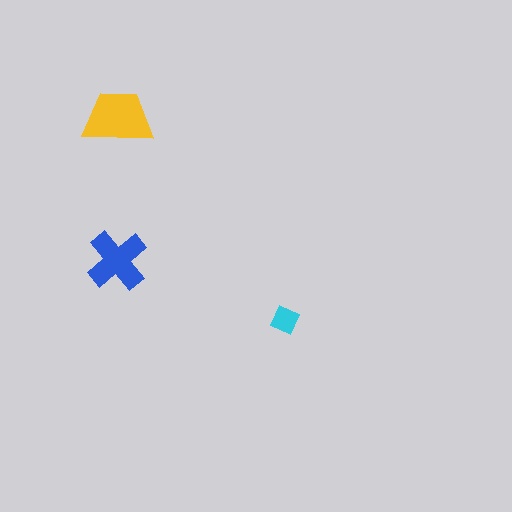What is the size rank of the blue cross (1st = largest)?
2nd.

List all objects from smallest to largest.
The cyan diamond, the blue cross, the yellow trapezoid.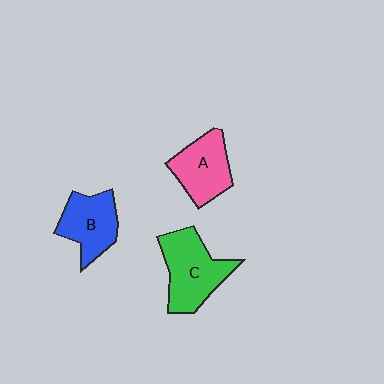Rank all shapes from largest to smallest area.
From largest to smallest: C (green), B (blue), A (pink).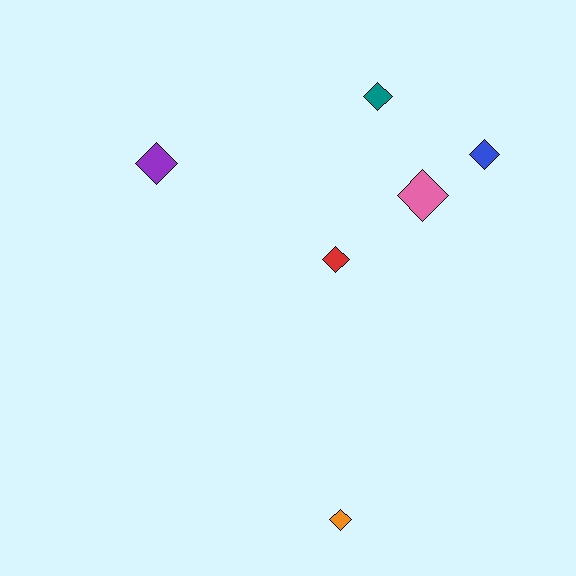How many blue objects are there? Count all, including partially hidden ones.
There is 1 blue object.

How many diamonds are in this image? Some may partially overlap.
There are 6 diamonds.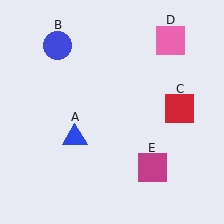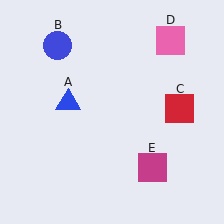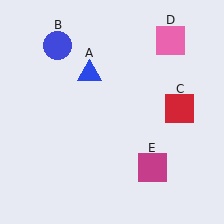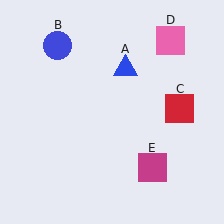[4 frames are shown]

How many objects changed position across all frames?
1 object changed position: blue triangle (object A).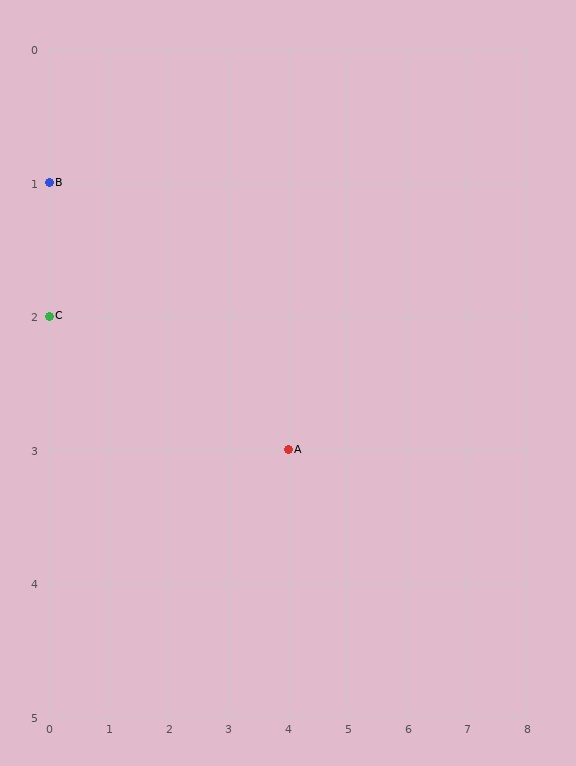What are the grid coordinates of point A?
Point A is at grid coordinates (4, 3).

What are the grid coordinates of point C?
Point C is at grid coordinates (0, 2).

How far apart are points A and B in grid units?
Points A and B are 4 columns and 2 rows apart (about 4.5 grid units diagonally).